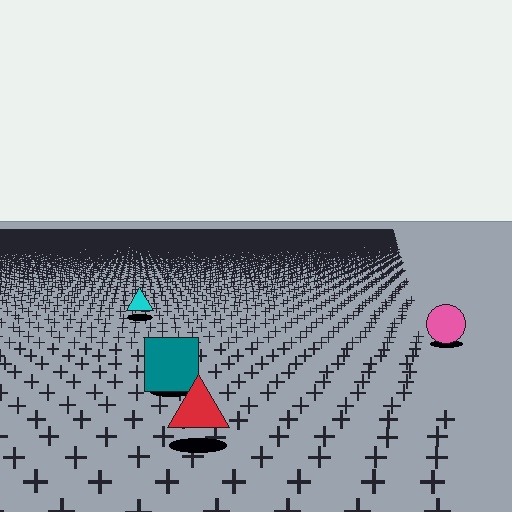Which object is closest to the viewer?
The red triangle is closest. The texture marks near it are larger and more spread out.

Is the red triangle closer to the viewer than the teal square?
Yes. The red triangle is closer — you can tell from the texture gradient: the ground texture is coarser near it.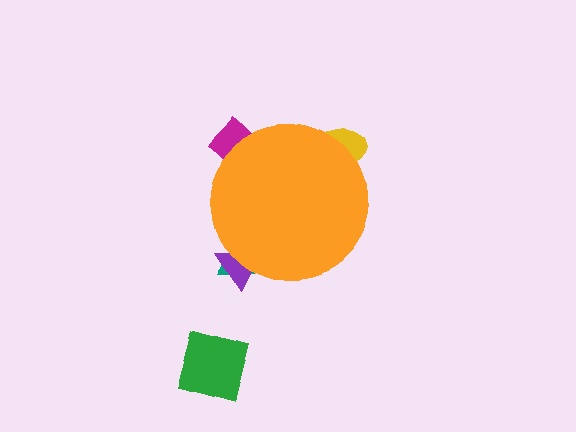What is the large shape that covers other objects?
An orange circle.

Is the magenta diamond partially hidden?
Yes, the magenta diamond is partially hidden behind the orange circle.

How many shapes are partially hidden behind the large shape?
4 shapes are partially hidden.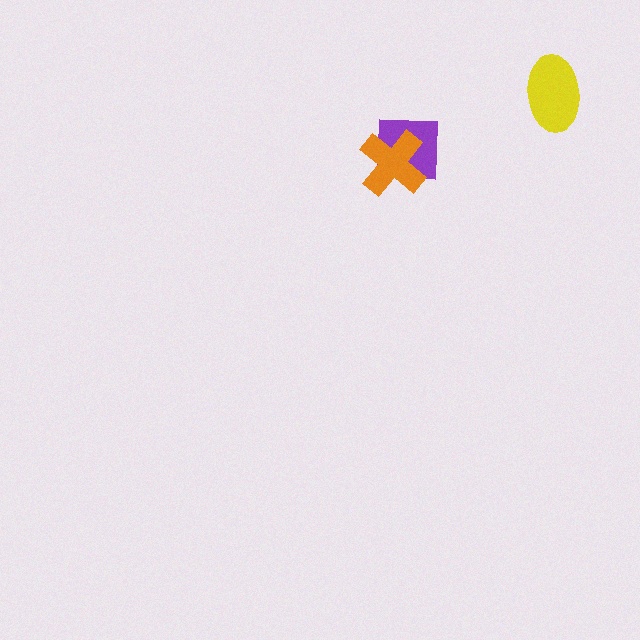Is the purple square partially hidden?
Yes, it is partially covered by another shape.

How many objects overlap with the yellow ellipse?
0 objects overlap with the yellow ellipse.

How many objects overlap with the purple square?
1 object overlaps with the purple square.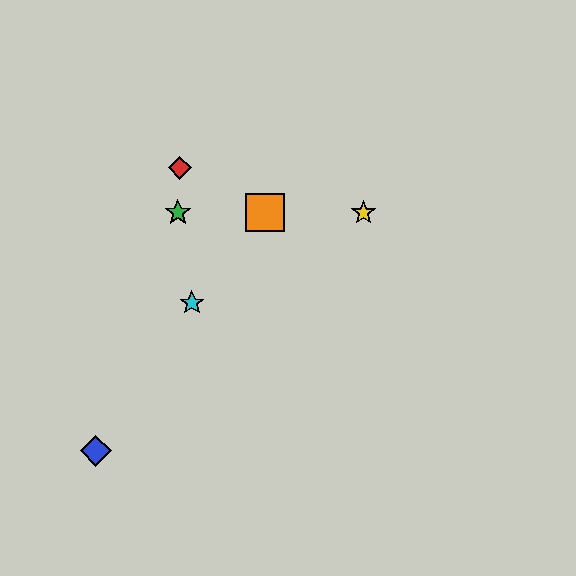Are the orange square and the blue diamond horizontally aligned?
No, the orange square is at y≈213 and the blue diamond is at y≈451.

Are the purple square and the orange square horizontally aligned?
Yes, both are at y≈213.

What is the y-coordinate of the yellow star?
The yellow star is at y≈213.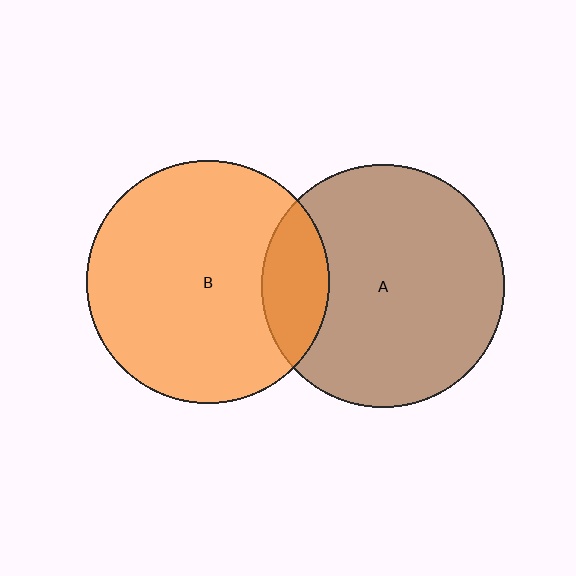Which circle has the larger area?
Circle A (brown).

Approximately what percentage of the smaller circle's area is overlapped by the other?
Approximately 15%.